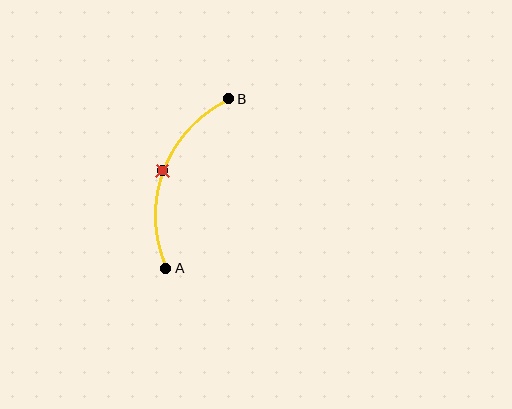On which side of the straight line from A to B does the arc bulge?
The arc bulges to the left of the straight line connecting A and B.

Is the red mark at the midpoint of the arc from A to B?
Yes. The red mark lies on the arc at equal arc-length from both A and B — it is the arc midpoint.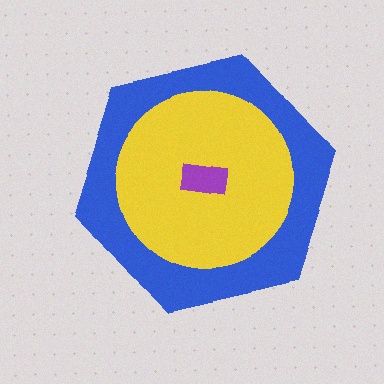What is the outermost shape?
The blue hexagon.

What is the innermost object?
The purple rectangle.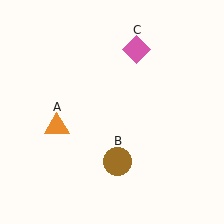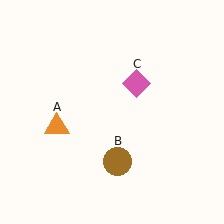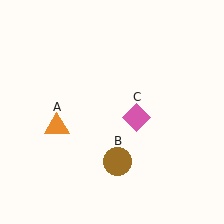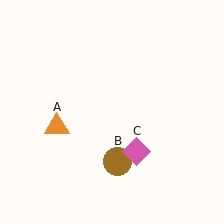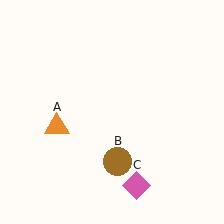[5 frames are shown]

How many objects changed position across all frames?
1 object changed position: pink diamond (object C).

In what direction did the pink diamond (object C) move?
The pink diamond (object C) moved down.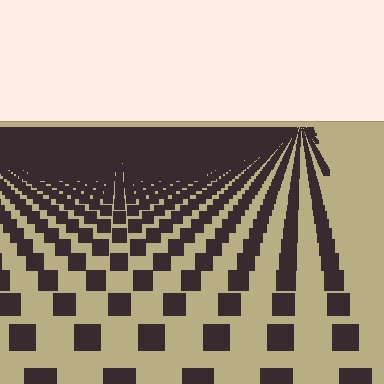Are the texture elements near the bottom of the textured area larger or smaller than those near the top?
Larger. Near the bottom, elements are closer to the viewer and appear at a bigger on-screen size.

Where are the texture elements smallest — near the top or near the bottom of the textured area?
Near the top.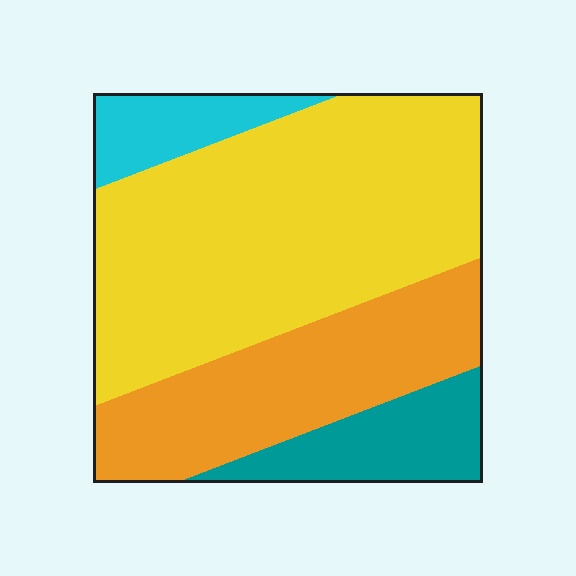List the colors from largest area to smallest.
From largest to smallest: yellow, orange, teal, cyan.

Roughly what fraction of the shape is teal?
Teal takes up about one eighth (1/8) of the shape.